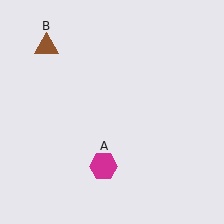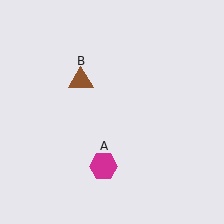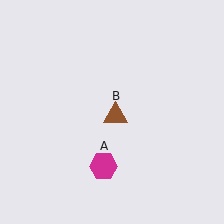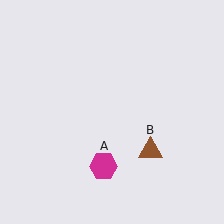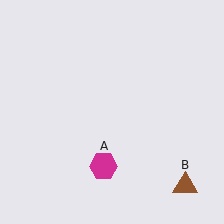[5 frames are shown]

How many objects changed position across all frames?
1 object changed position: brown triangle (object B).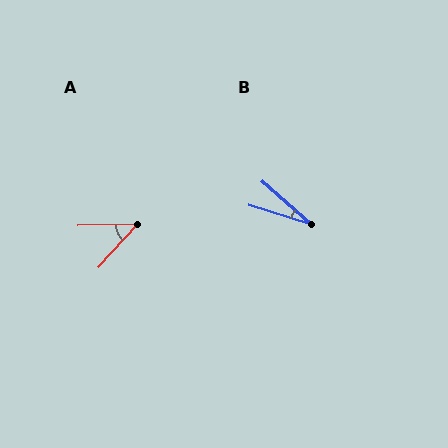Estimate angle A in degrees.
Approximately 46 degrees.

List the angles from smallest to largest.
B (24°), A (46°).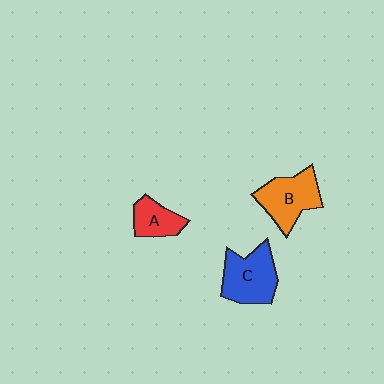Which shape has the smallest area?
Shape A (red).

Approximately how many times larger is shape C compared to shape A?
Approximately 1.7 times.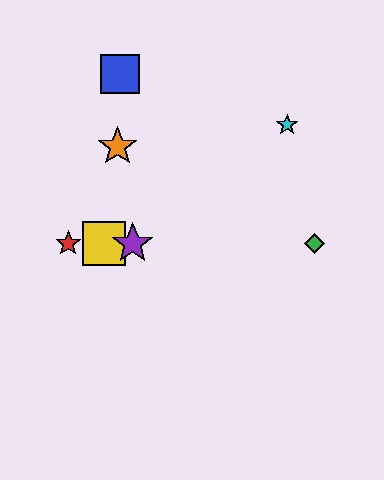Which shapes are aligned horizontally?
The red star, the green diamond, the yellow square, the purple star are aligned horizontally.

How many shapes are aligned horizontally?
4 shapes (the red star, the green diamond, the yellow square, the purple star) are aligned horizontally.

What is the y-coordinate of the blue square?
The blue square is at y≈74.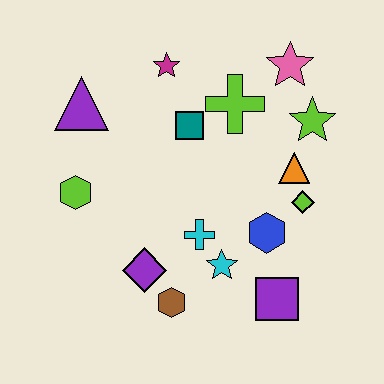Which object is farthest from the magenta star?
The purple square is farthest from the magenta star.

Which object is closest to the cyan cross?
The cyan star is closest to the cyan cross.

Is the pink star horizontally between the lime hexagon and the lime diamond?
Yes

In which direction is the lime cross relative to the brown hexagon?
The lime cross is above the brown hexagon.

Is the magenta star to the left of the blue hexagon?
Yes